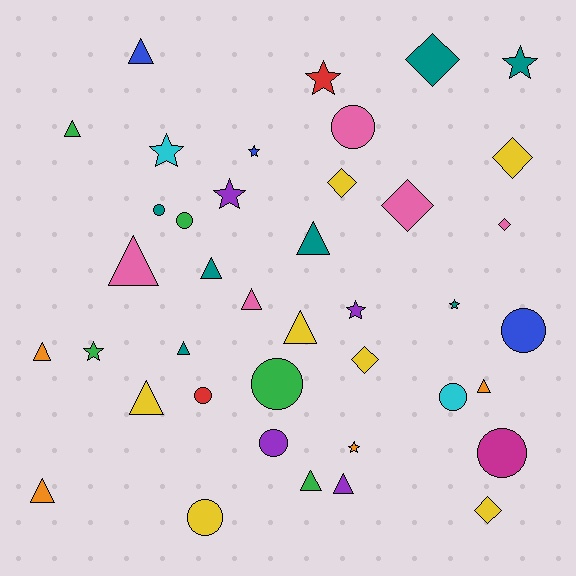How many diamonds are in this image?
There are 7 diamonds.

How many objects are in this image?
There are 40 objects.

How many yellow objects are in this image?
There are 7 yellow objects.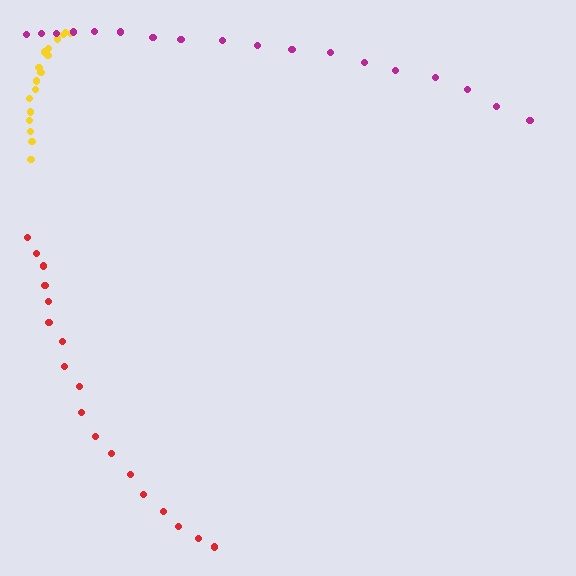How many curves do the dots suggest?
There are 3 distinct paths.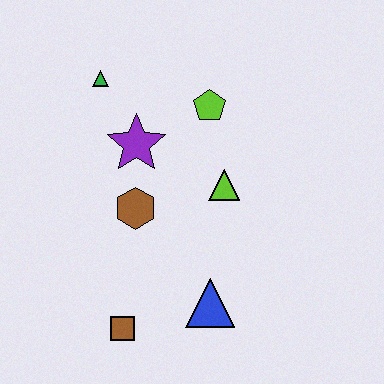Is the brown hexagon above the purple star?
No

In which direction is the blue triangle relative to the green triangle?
The blue triangle is below the green triangle.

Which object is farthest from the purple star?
The brown square is farthest from the purple star.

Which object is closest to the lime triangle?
The lime pentagon is closest to the lime triangle.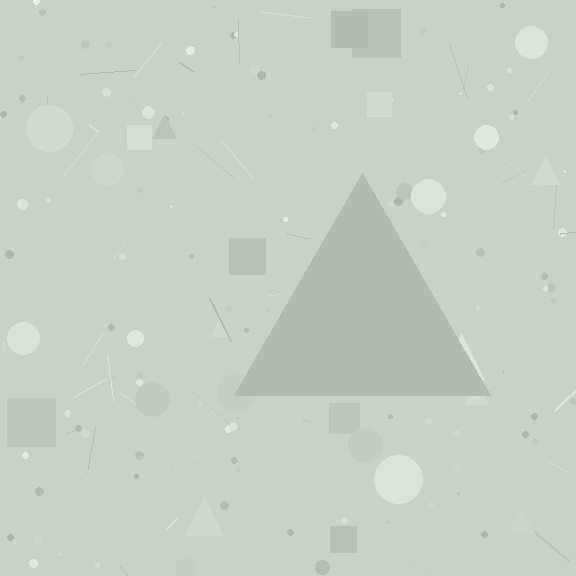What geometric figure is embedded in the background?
A triangle is embedded in the background.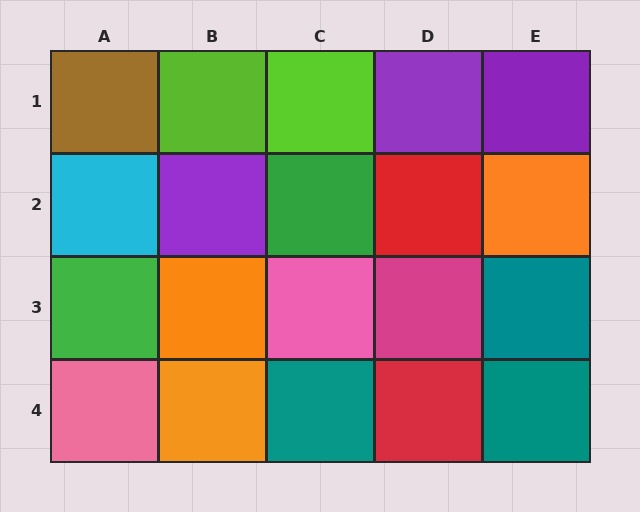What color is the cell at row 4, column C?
Teal.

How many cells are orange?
3 cells are orange.